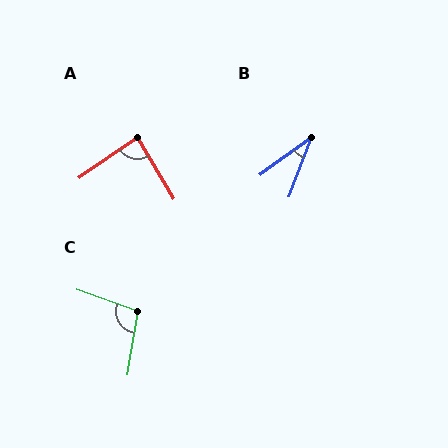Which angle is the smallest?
B, at approximately 34 degrees.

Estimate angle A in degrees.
Approximately 87 degrees.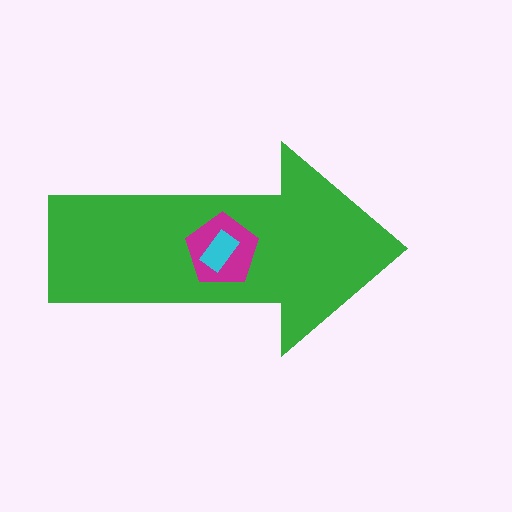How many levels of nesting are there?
3.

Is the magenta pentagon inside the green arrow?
Yes.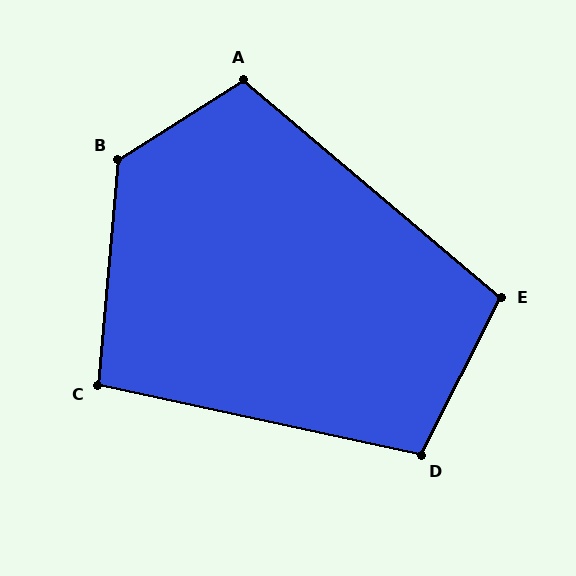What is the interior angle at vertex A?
Approximately 107 degrees (obtuse).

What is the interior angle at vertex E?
Approximately 103 degrees (obtuse).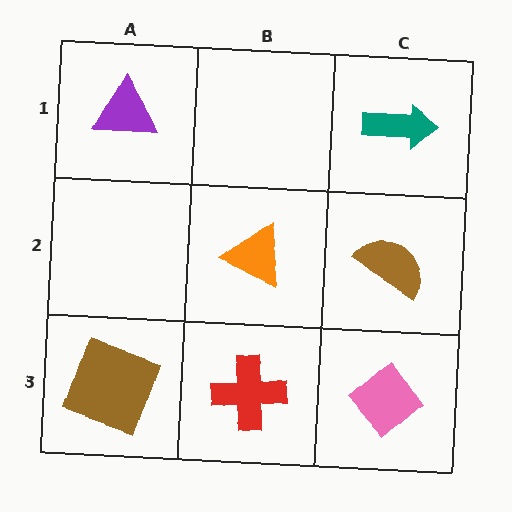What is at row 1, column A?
A purple triangle.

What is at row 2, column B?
An orange triangle.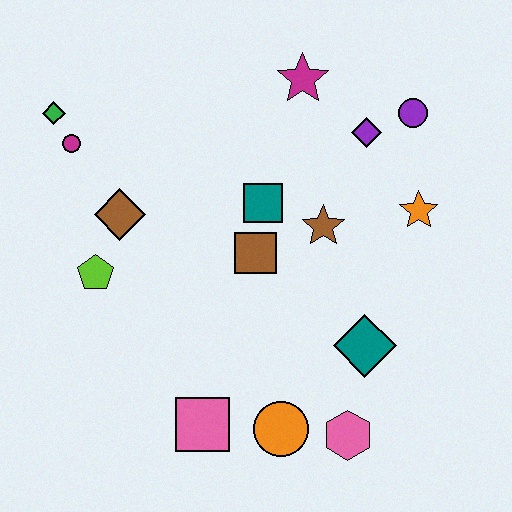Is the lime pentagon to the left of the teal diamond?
Yes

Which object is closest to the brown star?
The teal square is closest to the brown star.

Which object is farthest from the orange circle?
The green diamond is farthest from the orange circle.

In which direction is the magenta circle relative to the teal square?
The magenta circle is to the left of the teal square.